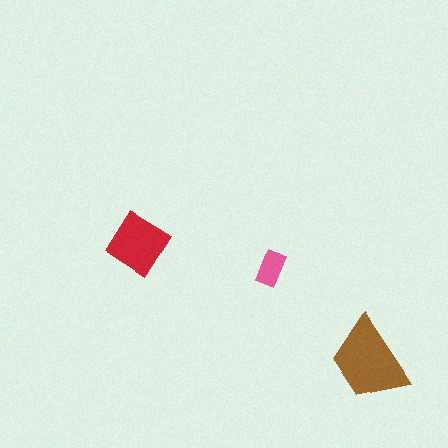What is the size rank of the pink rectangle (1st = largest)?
3rd.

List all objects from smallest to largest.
The pink rectangle, the red diamond, the brown trapezoid.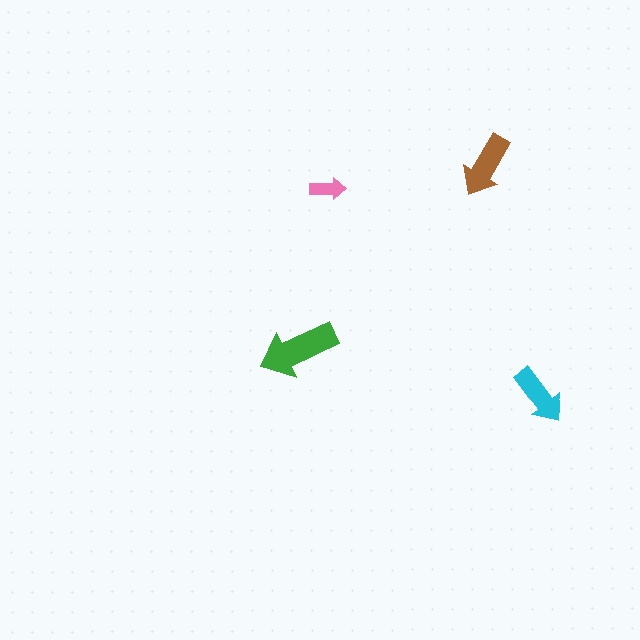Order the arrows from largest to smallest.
the green one, the brown one, the cyan one, the pink one.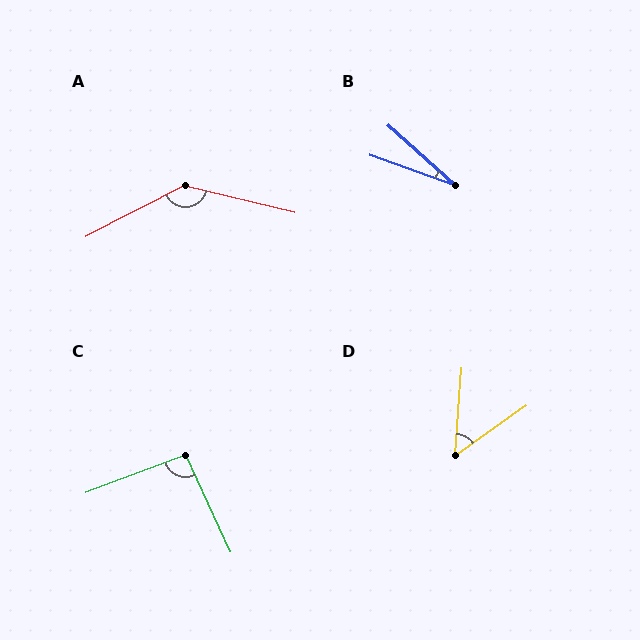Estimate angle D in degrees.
Approximately 51 degrees.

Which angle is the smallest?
B, at approximately 22 degrees.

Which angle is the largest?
A, at approximately 139 degrees.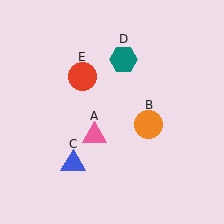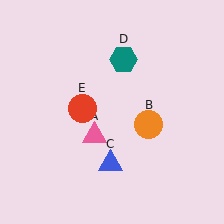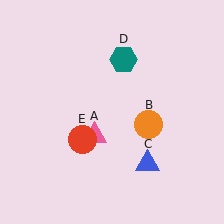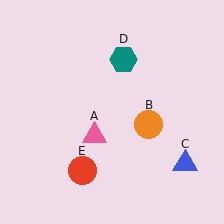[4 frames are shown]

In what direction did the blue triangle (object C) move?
The blue triangle (object C) moved right.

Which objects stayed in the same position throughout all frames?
Pink triangle (object A) and orange circle (object B) and teal hexagon (object D) remained stationary.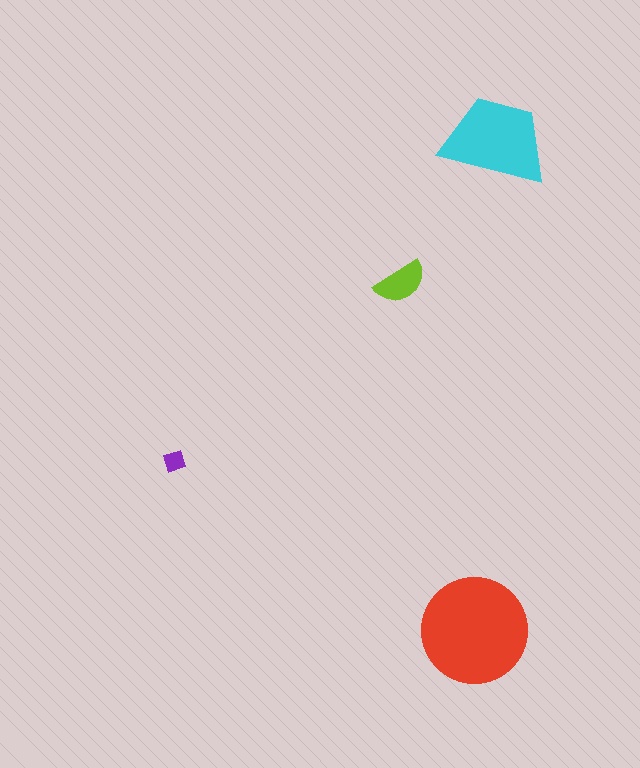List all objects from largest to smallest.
The red circle, the cyan trapezoid, the lime semicircle, the purple diamond.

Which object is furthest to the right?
The cyan trapezoid is rightmost.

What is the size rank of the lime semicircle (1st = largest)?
3rd.